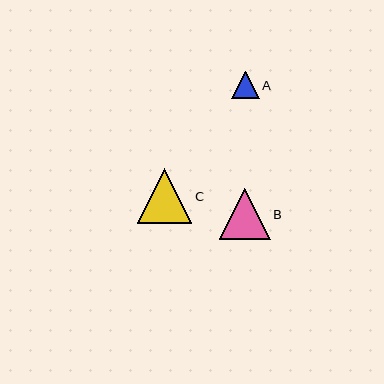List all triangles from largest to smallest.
From largest to smallest: C, B, A.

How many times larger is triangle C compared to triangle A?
Triangle C is approximately 2.0 times the size of triangle A.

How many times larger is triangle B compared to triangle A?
Triangle B is approximately 1.8 times the size of triangle A.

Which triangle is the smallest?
Triangle A is the smallest with a size of approximately 28 pixels.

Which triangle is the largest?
Triangle C is the largest with a size of approximately 54 pixels.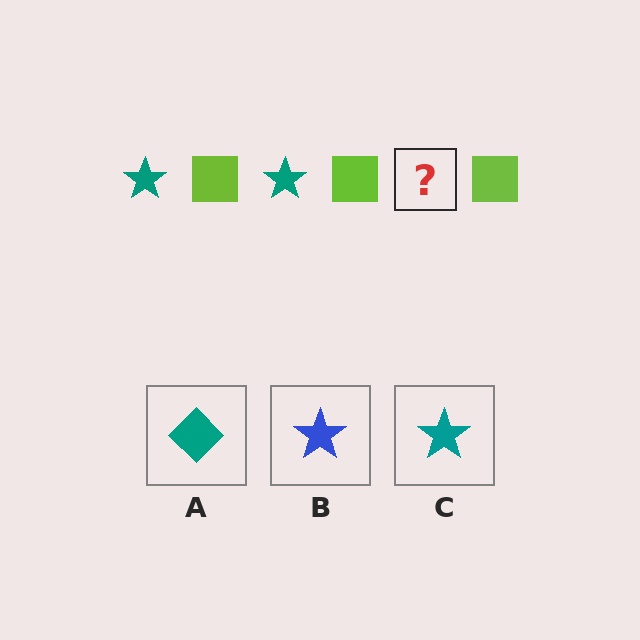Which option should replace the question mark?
Option C.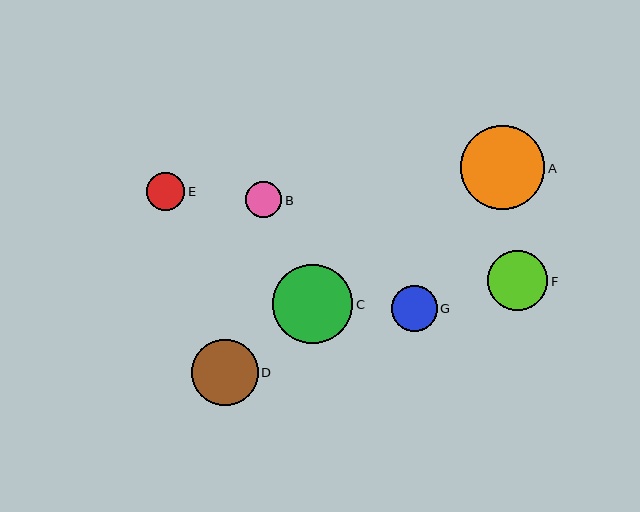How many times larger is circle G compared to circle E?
Circle G is approximately 1.2 times the size of circle E.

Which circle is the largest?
Circle A is the largest with a size of approximately 84 pixels.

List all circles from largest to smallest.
From largest to smallest: A, C, D, F, G, E, B.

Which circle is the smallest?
Circle B is the smallest with a size of approximately 36 pixels.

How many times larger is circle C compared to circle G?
Circle C is approximately 1.7 times the size of circle G.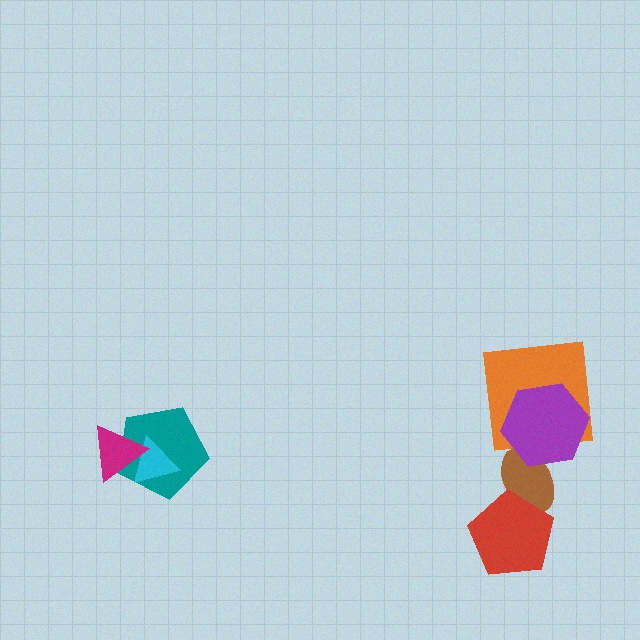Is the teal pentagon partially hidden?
Yes, it is partially covered by another shape.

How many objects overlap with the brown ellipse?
2 objects overlap with the brown ellipse.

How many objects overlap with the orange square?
1 object overlaps with the orange square.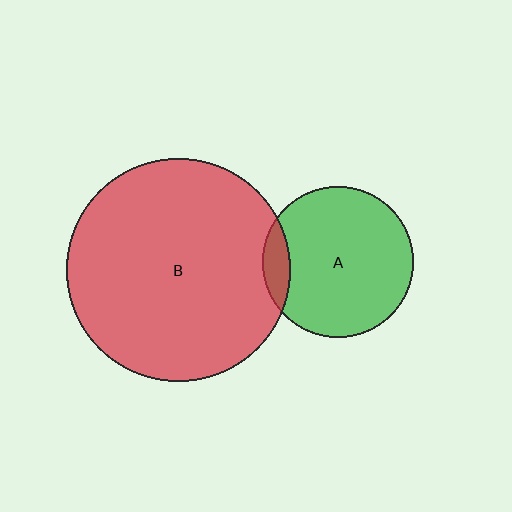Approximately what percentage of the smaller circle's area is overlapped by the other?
Approximately 10%.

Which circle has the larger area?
Circle B (red).